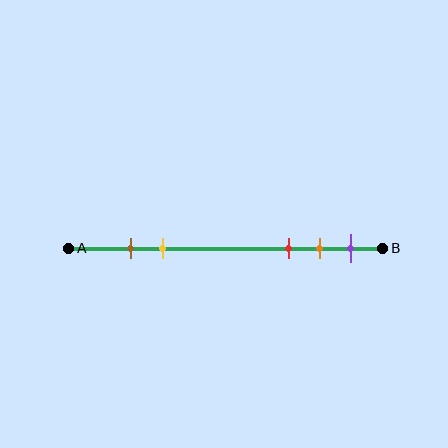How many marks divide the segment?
There are 5 marks dividing the segment.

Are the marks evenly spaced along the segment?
No, the marks are not evenly spaced.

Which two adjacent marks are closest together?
The brown and yellow marks are the closest adjacent pair.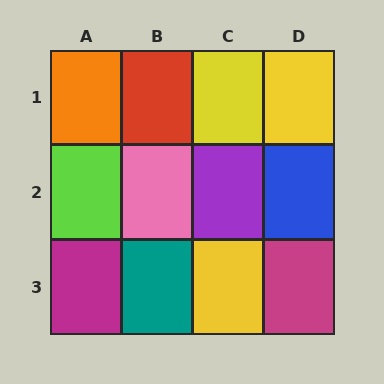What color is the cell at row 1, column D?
Yellow.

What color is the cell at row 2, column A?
Lime.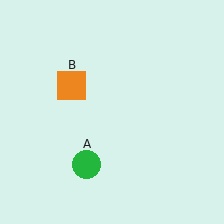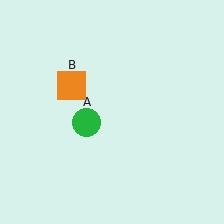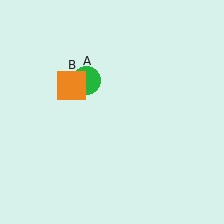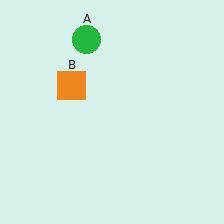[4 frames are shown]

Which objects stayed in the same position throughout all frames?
Orange square (object B) remained stationary.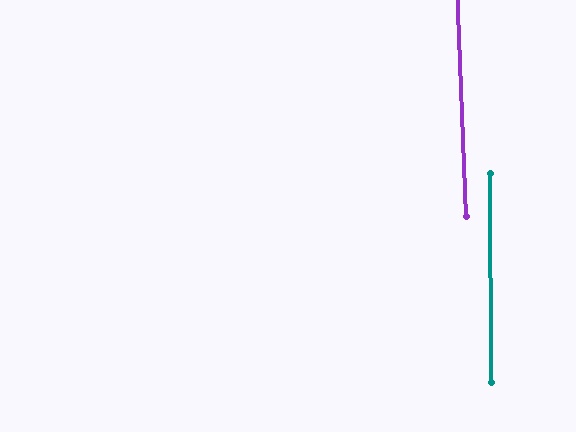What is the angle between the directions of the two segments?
Approximately 2 degrees.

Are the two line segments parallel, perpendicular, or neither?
Parallel — their directions differ by only 1.8°.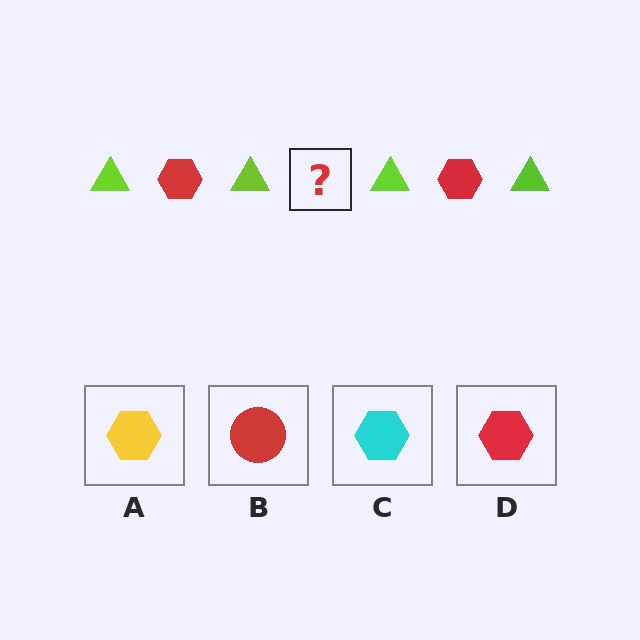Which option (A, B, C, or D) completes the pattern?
D.